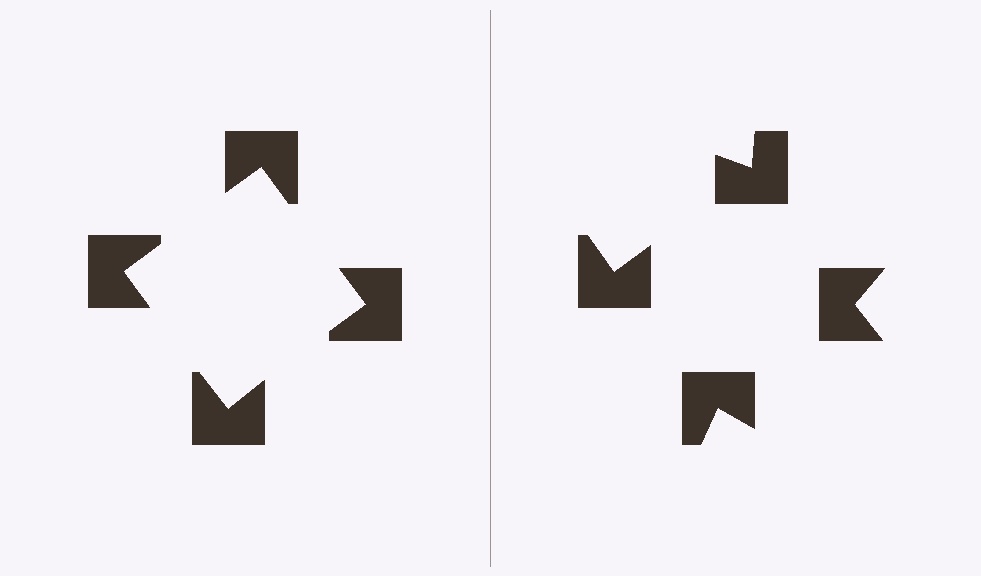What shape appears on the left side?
An illusory square.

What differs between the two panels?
The notched squares are positioned identically on both sides; only the wedge orientations differ. On the left they align to a square; on the right they are misaligned.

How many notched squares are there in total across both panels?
8 — 4 on each side.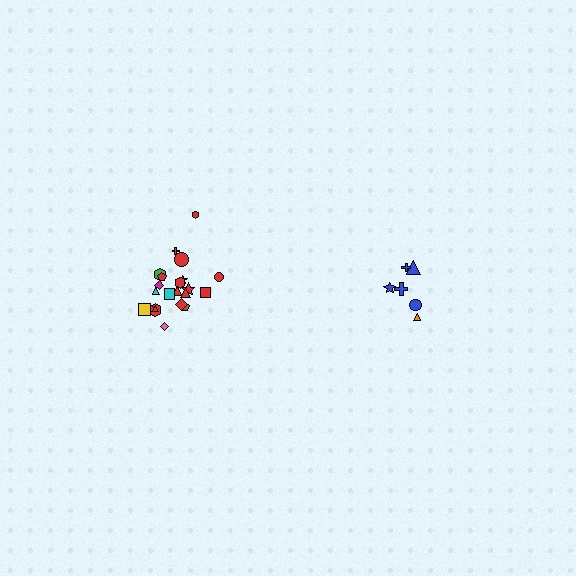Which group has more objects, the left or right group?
The left group.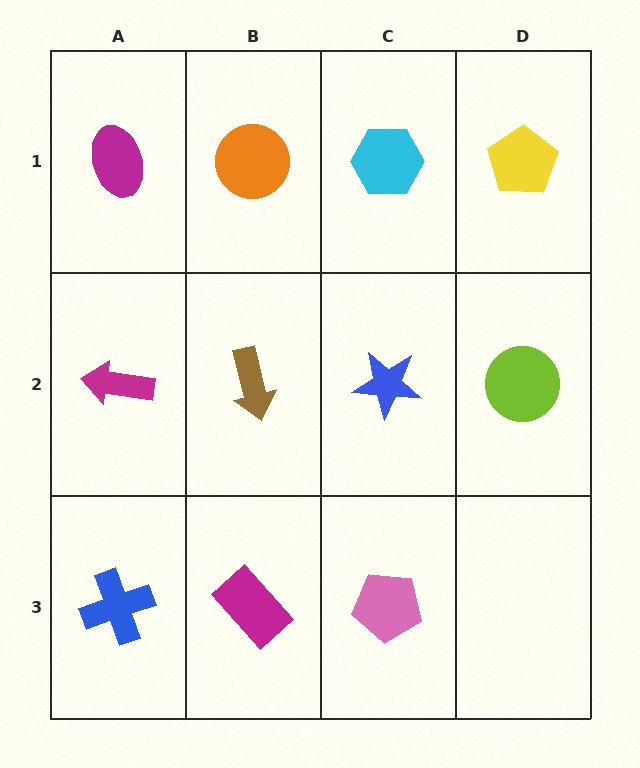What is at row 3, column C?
A pink pentagon.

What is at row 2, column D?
A lime circle.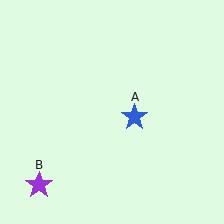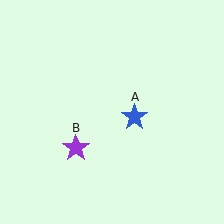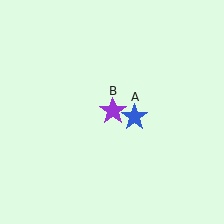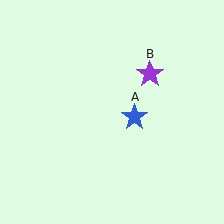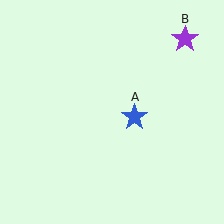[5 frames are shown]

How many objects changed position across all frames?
1 object changed position: purple star (object B).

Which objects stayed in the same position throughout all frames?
Blue star (object A) remained stationary.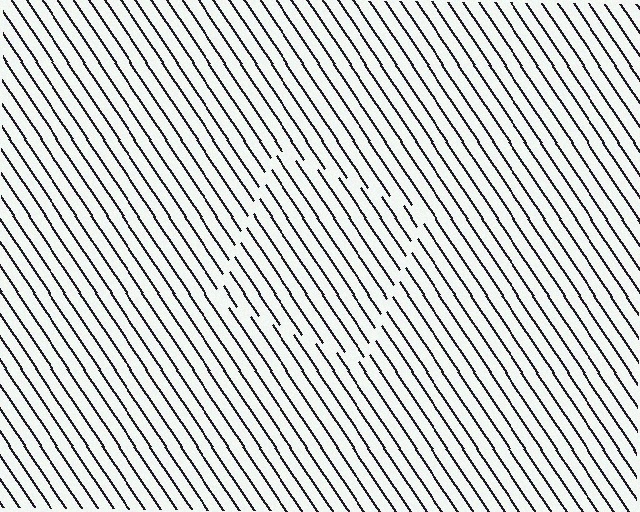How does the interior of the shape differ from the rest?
The interior of the shape contains the same grating, shifted by half a period — the contour is defined by the phase discontinuity where line-ends from the inner and outer gratings abut.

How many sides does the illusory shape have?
4 sides — the line-ends trace a square.